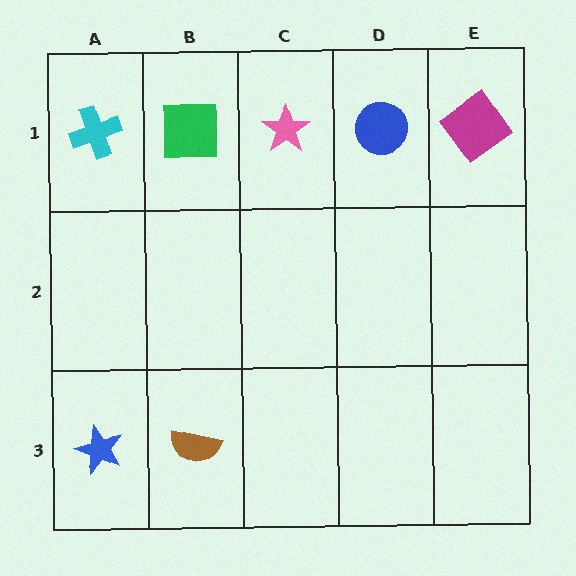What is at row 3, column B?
A brown semicircle.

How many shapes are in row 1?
5 shapes.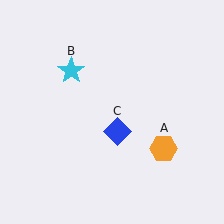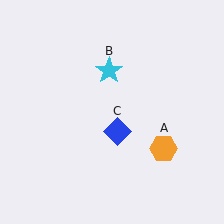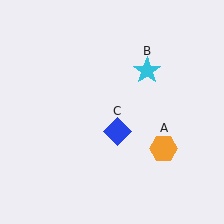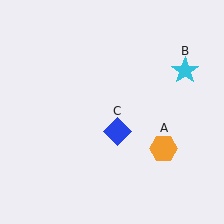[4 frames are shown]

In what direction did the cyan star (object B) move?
The cyan star (object B) moved right.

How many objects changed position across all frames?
1 object changed position: cyan star (object B).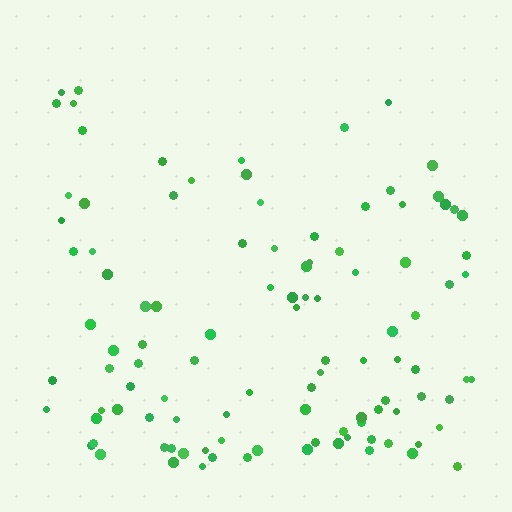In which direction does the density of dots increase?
From top to bottom, with the bottom side densest.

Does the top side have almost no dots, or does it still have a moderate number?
Still a moderate number, just noticeably fewer than the bottom.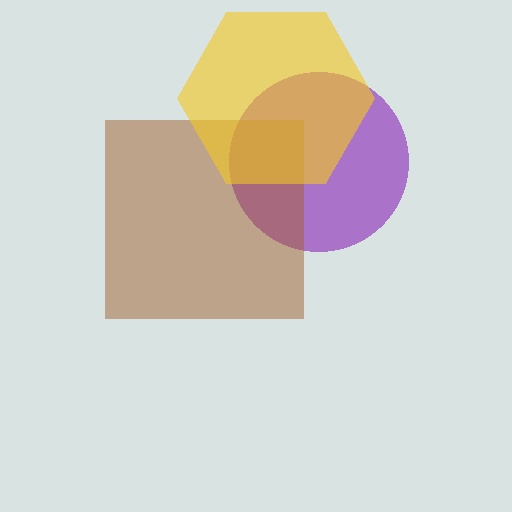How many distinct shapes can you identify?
There are 3 distinct shapes: a purple circle, a brown square, a yellow hexagon.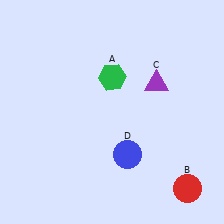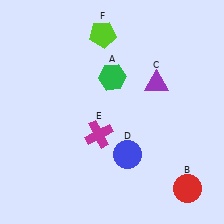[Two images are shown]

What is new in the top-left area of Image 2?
A lime pentagon (F) was added in the top-left area of Image 2.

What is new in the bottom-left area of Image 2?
A magenta cross (E) was added in the bottom-left area of Image 2.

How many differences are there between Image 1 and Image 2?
There are 2 differences between the two images.